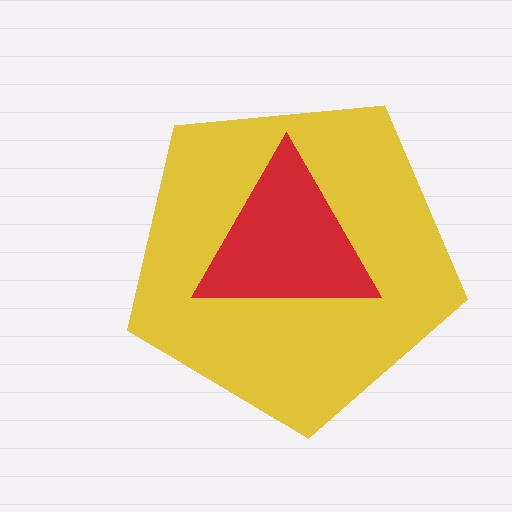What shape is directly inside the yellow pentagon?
The red triangle.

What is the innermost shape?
The red triangle.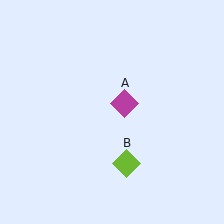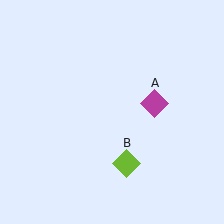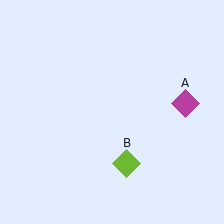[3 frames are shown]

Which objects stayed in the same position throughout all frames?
Lime diamond (object B) remained stationary.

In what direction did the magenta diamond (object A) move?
The magenta diamond (object A) moved right.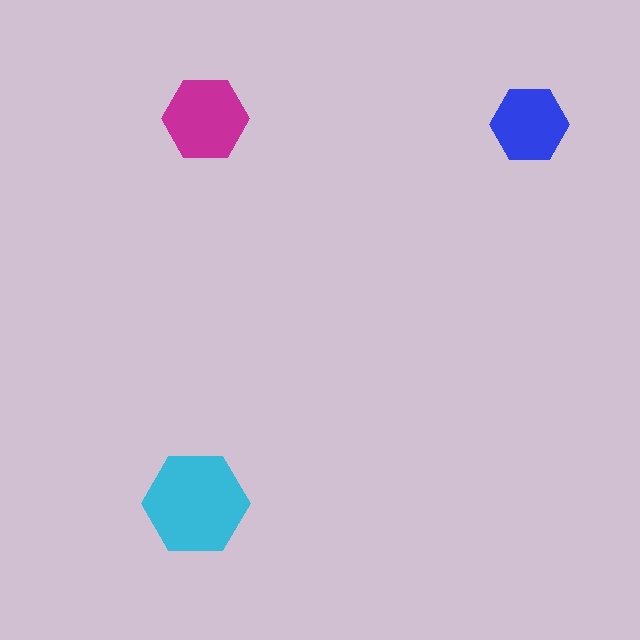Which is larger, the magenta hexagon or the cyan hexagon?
The cyan one.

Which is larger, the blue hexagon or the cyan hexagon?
The cyan one.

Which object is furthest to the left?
The cyan hexagon is leftmost.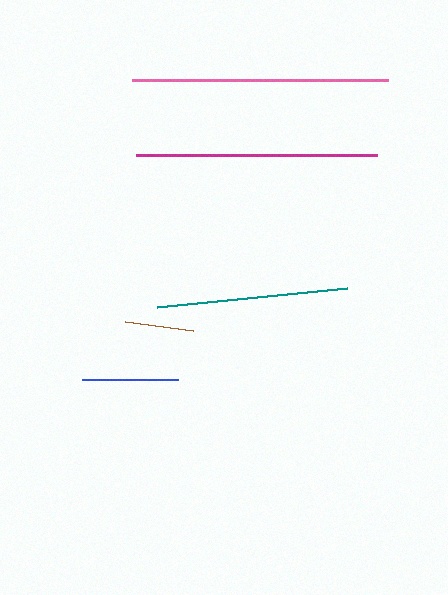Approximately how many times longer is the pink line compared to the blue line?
The pink line is approximately 2.7 times the length of the blue line.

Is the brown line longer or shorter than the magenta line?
The magenta line is longer than the brown line.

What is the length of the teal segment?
The teal segment is approximately 191 pixels long.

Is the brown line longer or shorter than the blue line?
The blue line is longer than the brown line.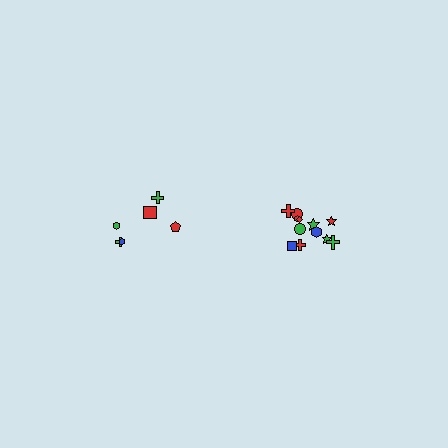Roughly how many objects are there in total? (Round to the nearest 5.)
Roughly 20 objects in total.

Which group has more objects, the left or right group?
The right group.